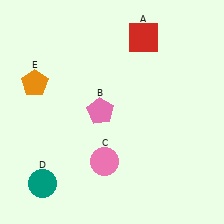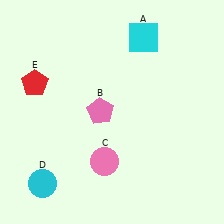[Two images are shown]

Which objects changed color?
A changed from red to cyan. D changed from teal to cyan. E changed from orange to red.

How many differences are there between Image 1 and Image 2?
There are 3 differences between the two images.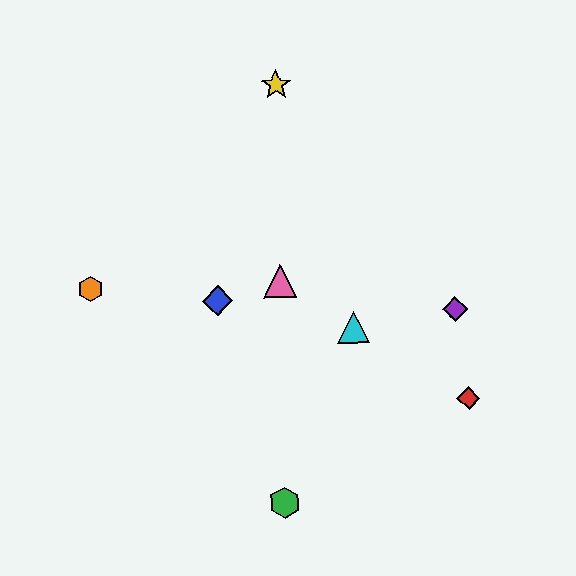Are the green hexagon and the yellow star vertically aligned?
Yes, both are at x≈285.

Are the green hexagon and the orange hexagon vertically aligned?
No, the green hexagon is at x≈285 and the orange hexagon is at x≈91.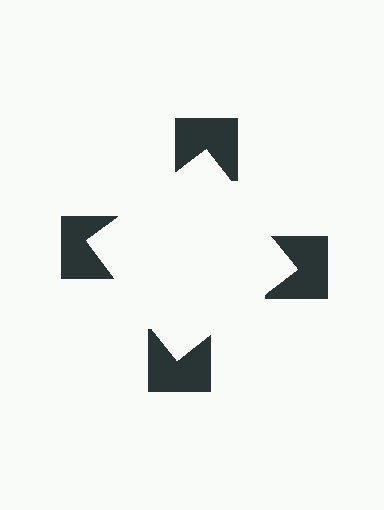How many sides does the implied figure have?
4 sides.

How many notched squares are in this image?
There are 4 — one at each vertex of the illusory square.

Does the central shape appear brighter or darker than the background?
It typically appears slightly brighter than the background, even though no actual brightness change is drawn.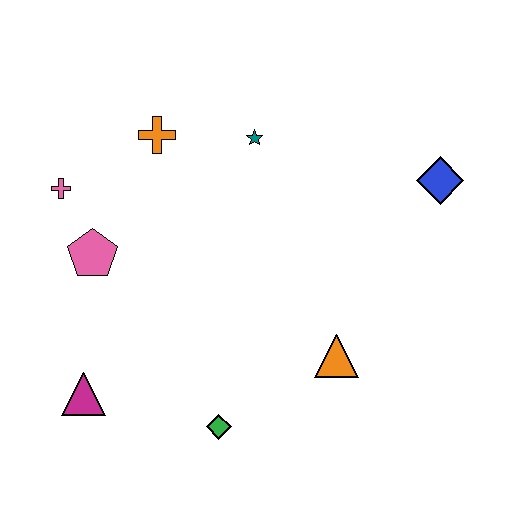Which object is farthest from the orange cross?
The green diamond is farthest from the orange cross.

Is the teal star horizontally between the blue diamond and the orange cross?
Yes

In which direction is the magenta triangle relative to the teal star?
The magenta triangle is below the teal star.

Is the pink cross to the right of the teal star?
No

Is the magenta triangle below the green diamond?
No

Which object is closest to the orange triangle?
The green diamond is closest to the orange triangle.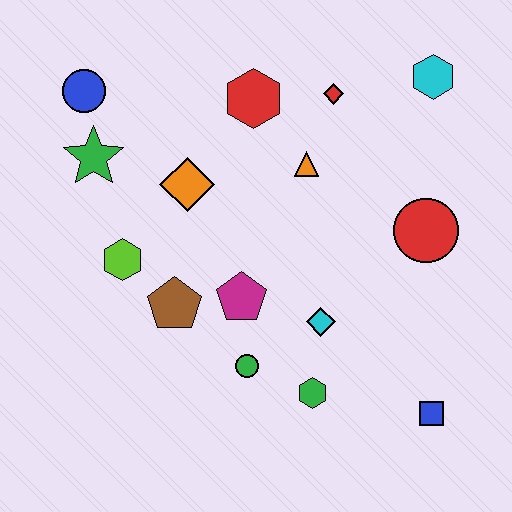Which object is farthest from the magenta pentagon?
The cyan hexagon is farthest from the magenta pentagon.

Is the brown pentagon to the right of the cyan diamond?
No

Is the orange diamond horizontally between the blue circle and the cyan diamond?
Yes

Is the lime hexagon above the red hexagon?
No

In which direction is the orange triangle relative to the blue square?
The orange triangle is above the blue square.